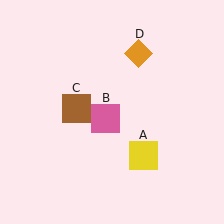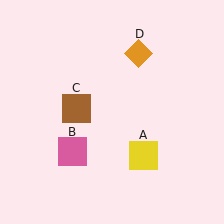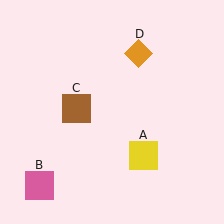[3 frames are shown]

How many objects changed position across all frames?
1 object changed position: pink square (object B).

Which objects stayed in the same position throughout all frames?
Yellow square (object A) and brown square (object C) and orange diamond (object D) remained stationary.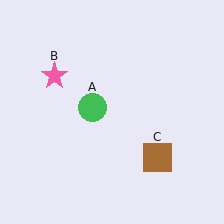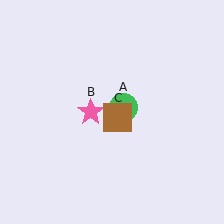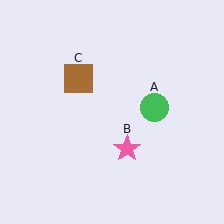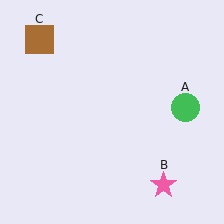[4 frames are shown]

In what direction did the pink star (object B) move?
The pink star (object B) moved down and to the right.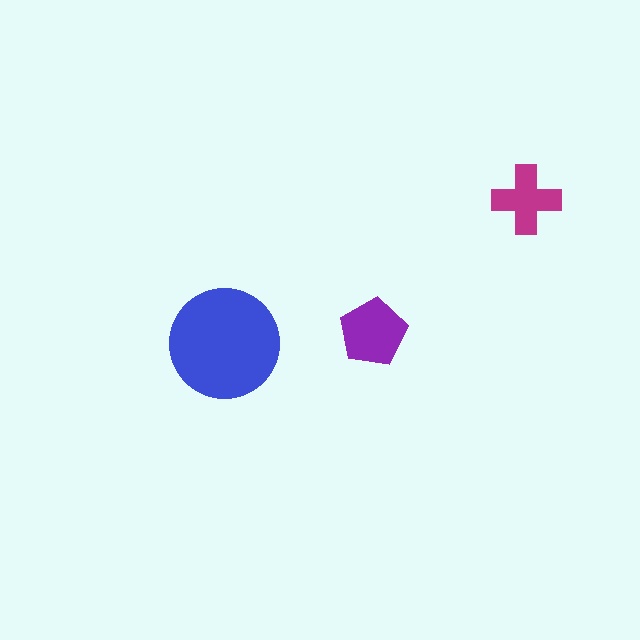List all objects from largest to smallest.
The blue circle, the purple pentagon, the magenta cross.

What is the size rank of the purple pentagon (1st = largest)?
2nd.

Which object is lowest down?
The blue circle is bottommost.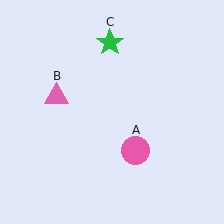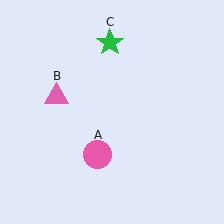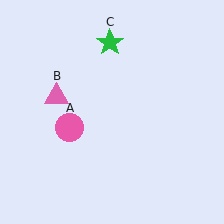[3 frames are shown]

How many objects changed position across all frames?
1 object changed position: pink circle (object A).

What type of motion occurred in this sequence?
The pink circle (object A) rotated clockwise around the center of the scene.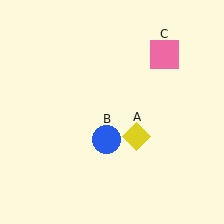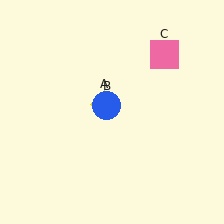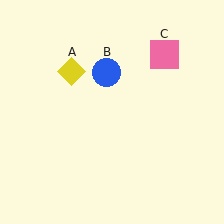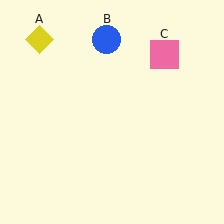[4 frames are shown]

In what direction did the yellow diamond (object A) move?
The yellow diamond (object A) moved up and to the left.